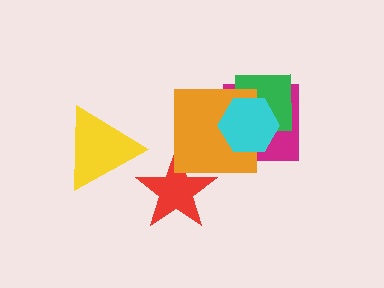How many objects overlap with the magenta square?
3 objects overlap with the magenta square.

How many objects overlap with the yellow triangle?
0 objects overlap with the yellow triangle.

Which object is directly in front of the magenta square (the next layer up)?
The green square is directly in front of the magenta square.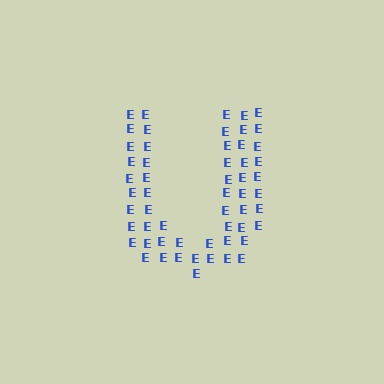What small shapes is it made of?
It is made of small letter E's.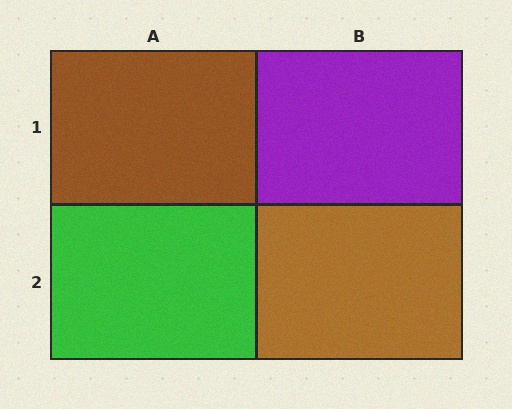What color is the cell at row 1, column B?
Purple.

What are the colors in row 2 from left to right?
Green, brown.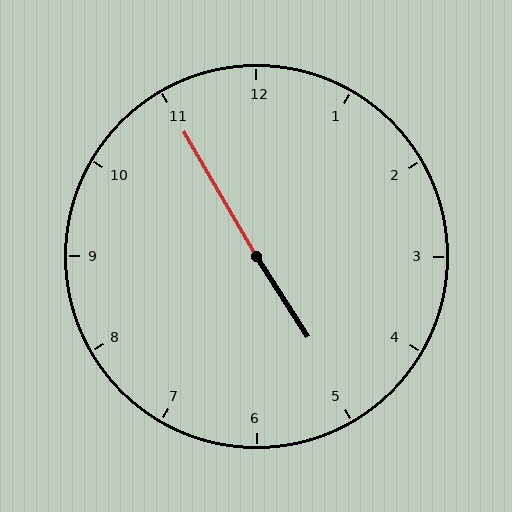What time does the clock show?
4:55.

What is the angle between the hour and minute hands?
Approximately 178 degrees.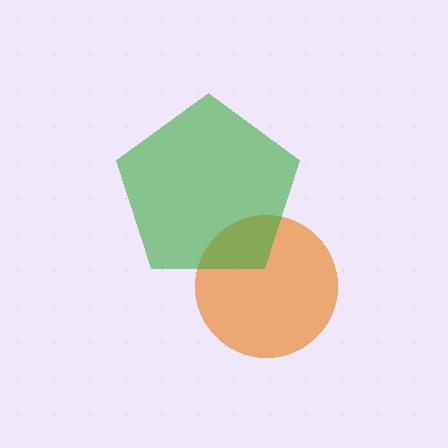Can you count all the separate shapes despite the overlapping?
Yes, there are 2 separate shapes.